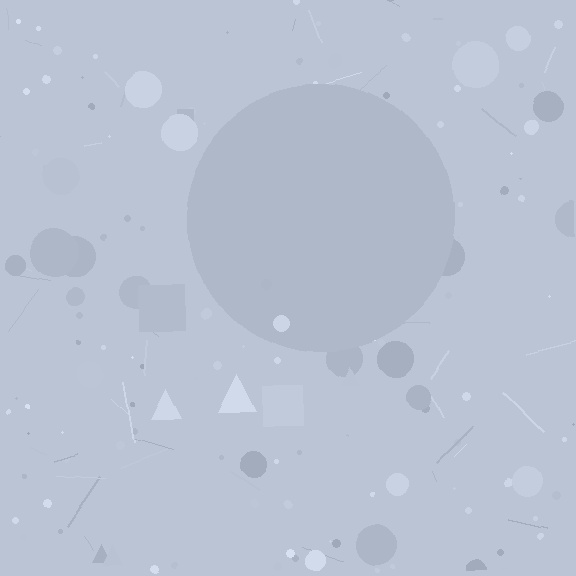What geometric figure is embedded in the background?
A circle is embedded in the background.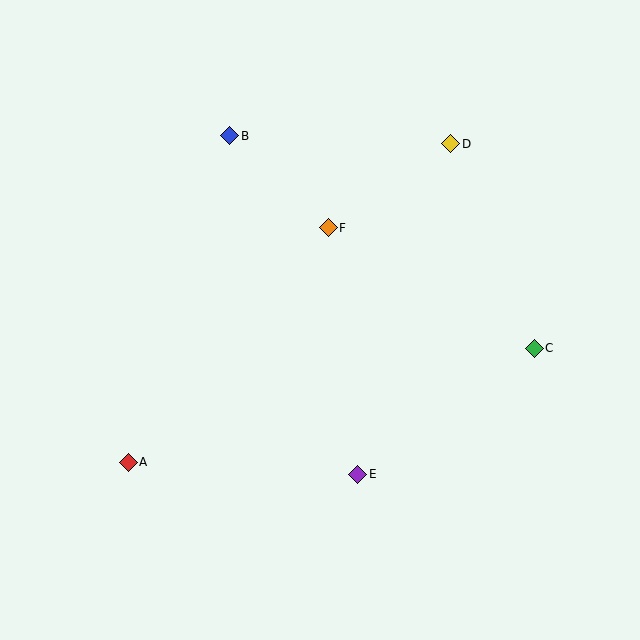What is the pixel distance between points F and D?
The distance between F and D is 148 pixels.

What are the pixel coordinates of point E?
Point E is at (358, 474).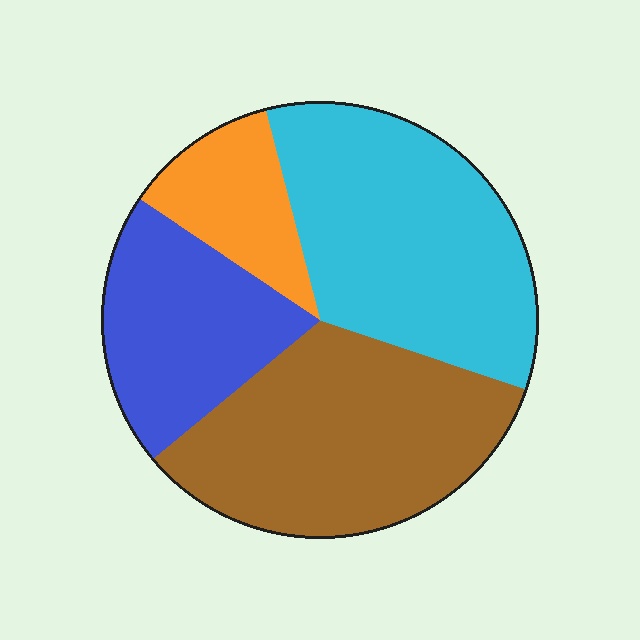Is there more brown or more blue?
Brown.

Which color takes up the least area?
Orange, at roughly 10%.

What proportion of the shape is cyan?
Cyan covers 34% of the shape.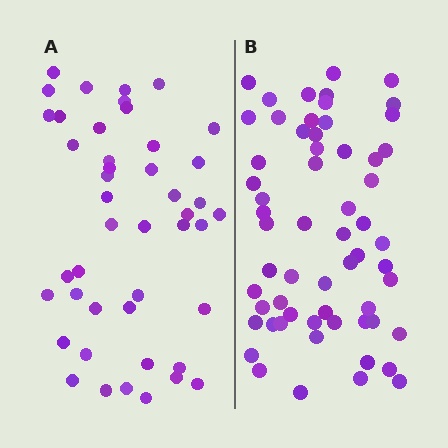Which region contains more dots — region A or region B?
Region B (the right region) has more dots.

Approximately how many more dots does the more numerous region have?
Region B has approximately 15 more dots than region A.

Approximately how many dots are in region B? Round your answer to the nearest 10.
About 60 dots.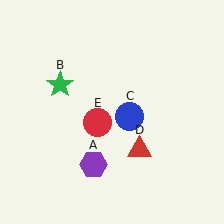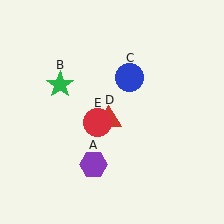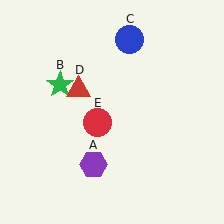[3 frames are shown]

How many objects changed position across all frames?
2 objects changed position: blue circle (object C), red triangle (object D).